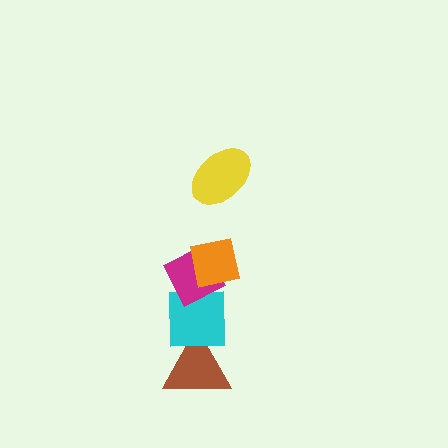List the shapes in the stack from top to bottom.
From top to bottom: the yellow ellipse, the orange square, the magenta diamond, the cyan square, the brown triangle.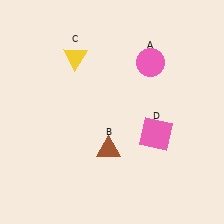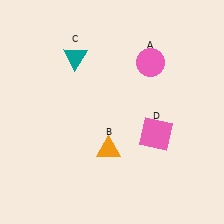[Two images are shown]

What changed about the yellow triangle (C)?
In Image 1, C is yellow. In Image 2, it changed to teal.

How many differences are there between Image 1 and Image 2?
There are 2 differences between the two images.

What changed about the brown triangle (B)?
In Image 1, B is brown. In Image 2, it changed to orange.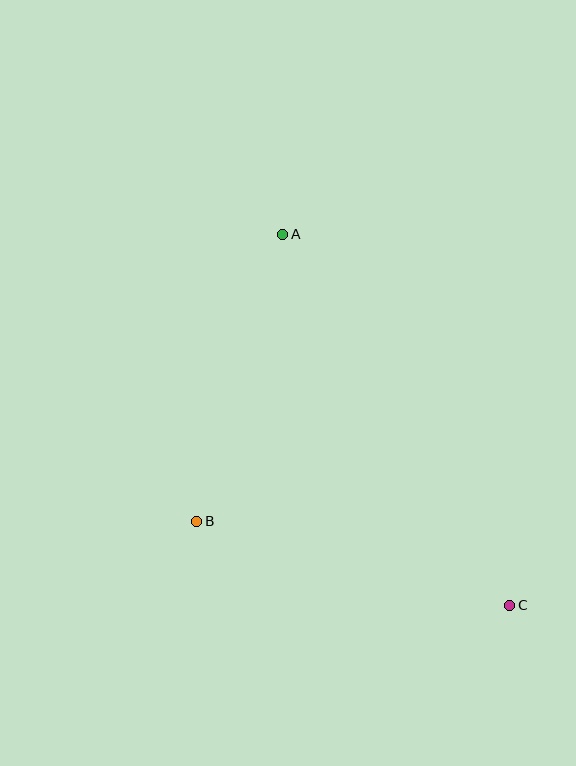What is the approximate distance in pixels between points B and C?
The distance between B and C is approximately 324 pixels.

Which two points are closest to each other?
Points A and B are closest to each other.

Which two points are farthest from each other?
Points A and C are farthest from each other.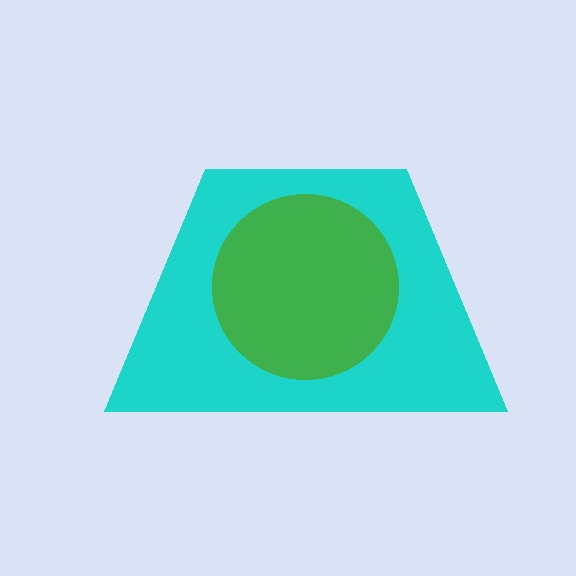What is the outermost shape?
The cyan trapezoid.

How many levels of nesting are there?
2.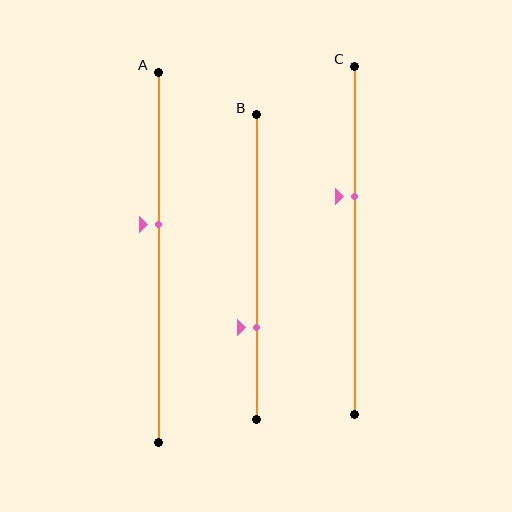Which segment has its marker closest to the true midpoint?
Segment A has its marker closest to the true midpoint.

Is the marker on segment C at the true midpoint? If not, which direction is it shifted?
No, the marker on segment C is shifted upward by about 12% of the segment length.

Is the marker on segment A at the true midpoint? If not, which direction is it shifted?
No, the marker on segment A is shifted upward by about 9% of the segment length.